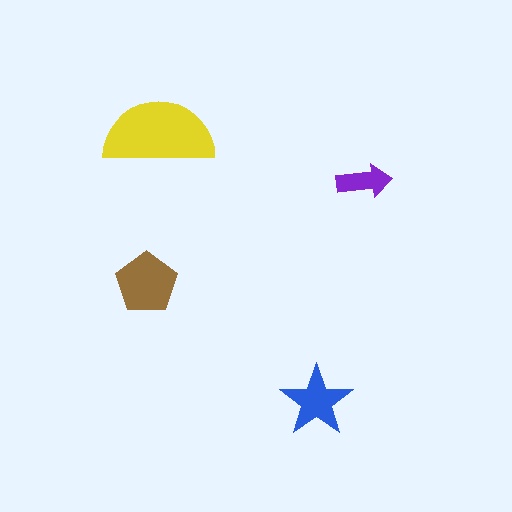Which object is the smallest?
The purple arrow.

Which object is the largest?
The yellow semicircle.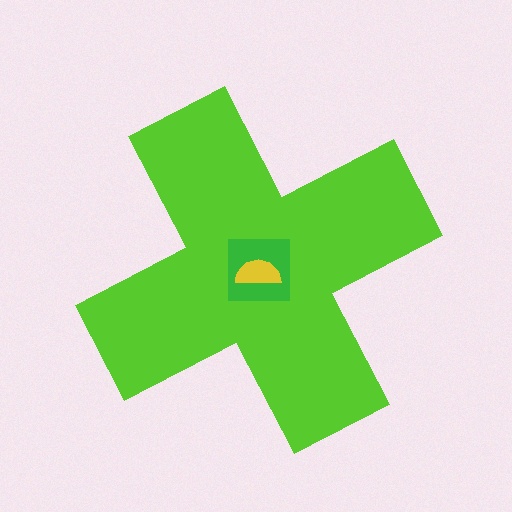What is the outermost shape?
The lime cross.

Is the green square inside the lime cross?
Yes.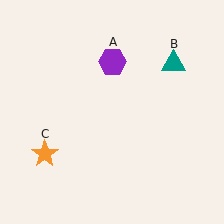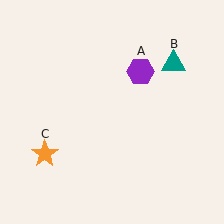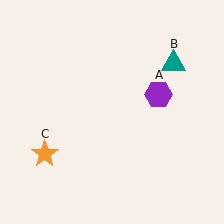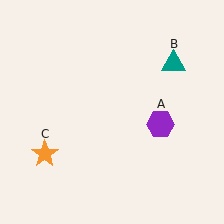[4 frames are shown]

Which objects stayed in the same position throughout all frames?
Teal triangle (object B) and orange star (object C) remained stationary.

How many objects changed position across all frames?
1 object changed position: purple hexagon (object A).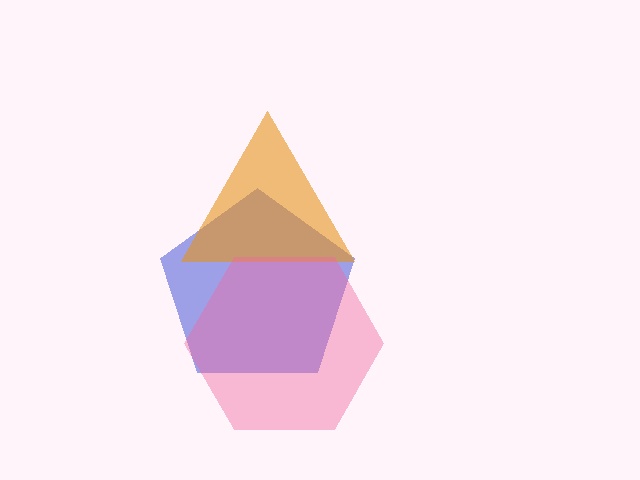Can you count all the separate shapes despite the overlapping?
Yes, there are 3 separate shapes.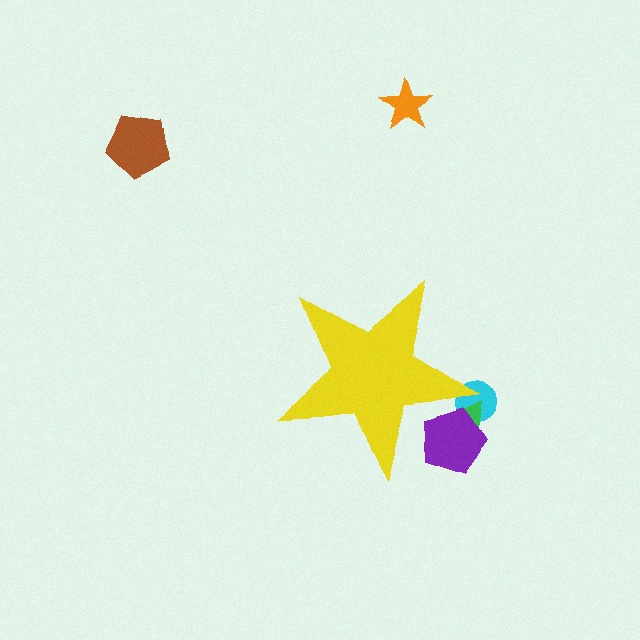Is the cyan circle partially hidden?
Yes, the cyan circle is partially hidden behind the yellow star.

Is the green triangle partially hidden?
Yes, the green triangle is partially hidden behind the yellow star.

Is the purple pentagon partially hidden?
Yes, the purple pentagon is partially hidden behind the yellow star.